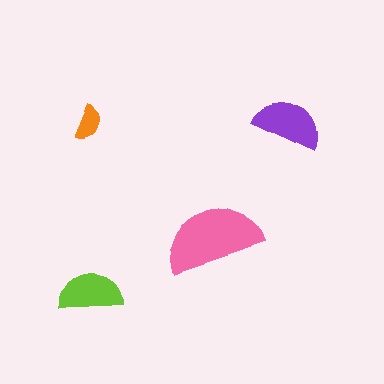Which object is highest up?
The orange semicircle is topmost.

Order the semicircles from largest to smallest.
the pink one, the purple one, the lime one, the orange one.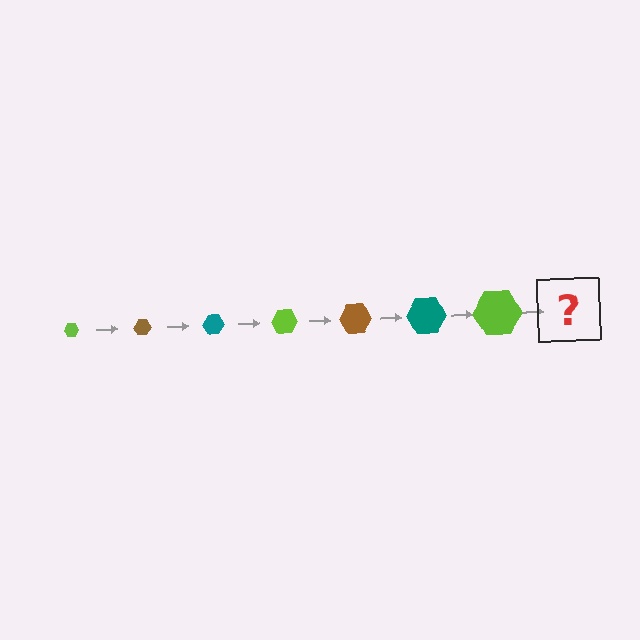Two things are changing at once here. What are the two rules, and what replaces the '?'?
The two rules are that the hexagon grows larger each step and the color cycles through lime, brown, and teal. The '?' should be a brown hexagon, larger than the previous one.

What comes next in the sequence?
The next element should be a brown hexagon, larger than the previous one.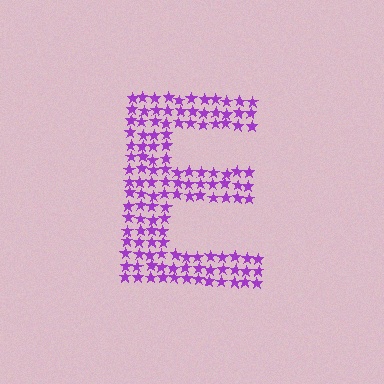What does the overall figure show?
The overall figure shows the letter E.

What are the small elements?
The small elements are stars.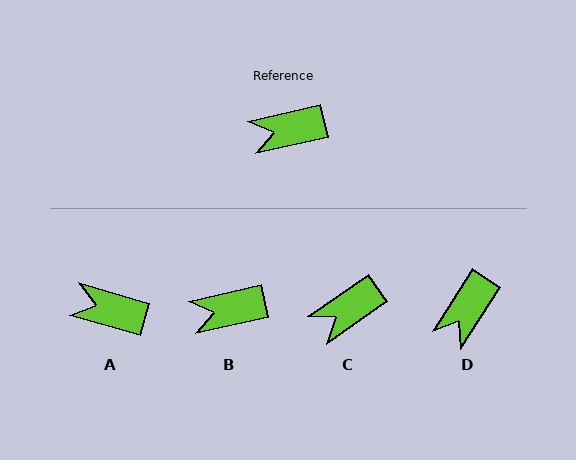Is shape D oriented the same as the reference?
No, it is off by about 44 degrees.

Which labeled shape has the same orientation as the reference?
B.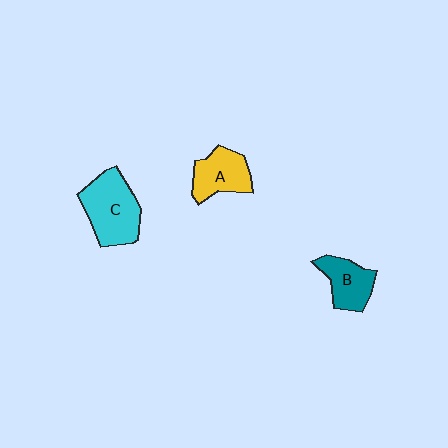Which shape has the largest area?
Shape C (cyan).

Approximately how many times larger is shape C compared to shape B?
Approximately 1.5 times.